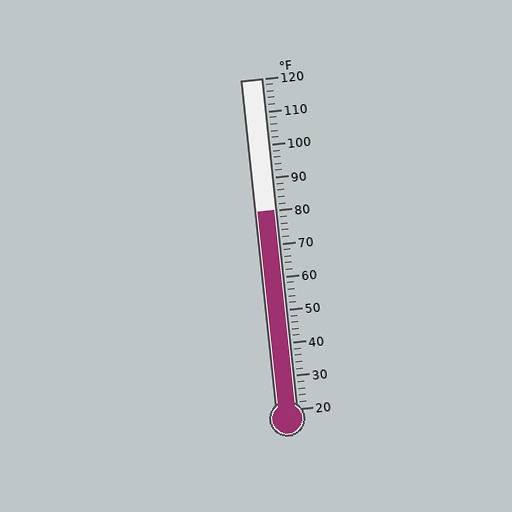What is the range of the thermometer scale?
The thermometer scale ranges from 20°F to 120°F.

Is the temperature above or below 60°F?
The temperature is above 60°F.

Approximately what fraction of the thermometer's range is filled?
The thermometer is filled to approximately 60% of its range.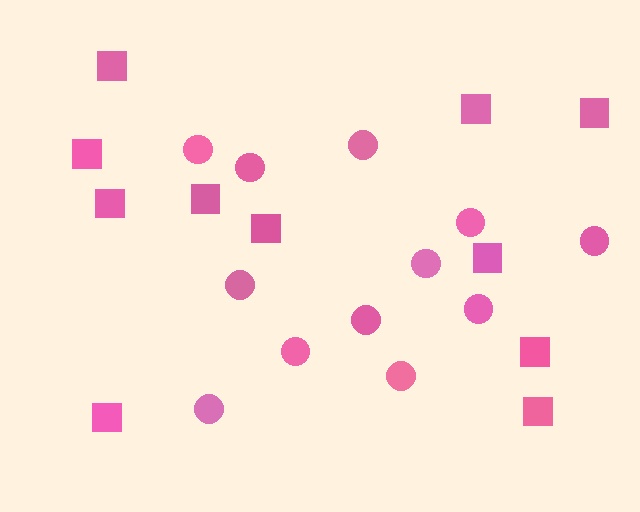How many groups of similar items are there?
There are 2 groups: one group of squares (11) and one group of circles (12).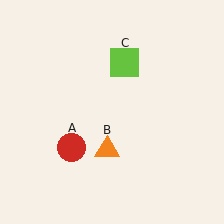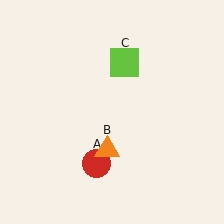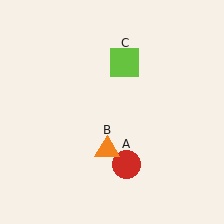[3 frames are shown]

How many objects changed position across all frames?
1 object changed position: red circle (object A).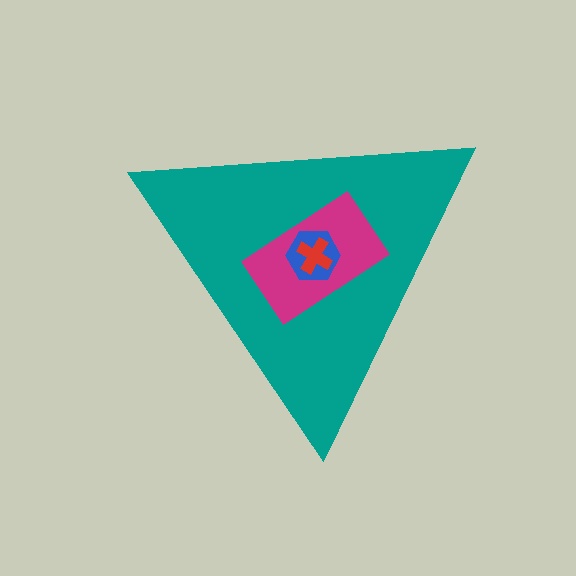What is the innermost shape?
The red cross.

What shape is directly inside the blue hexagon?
The red cross.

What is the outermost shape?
The teal triangle.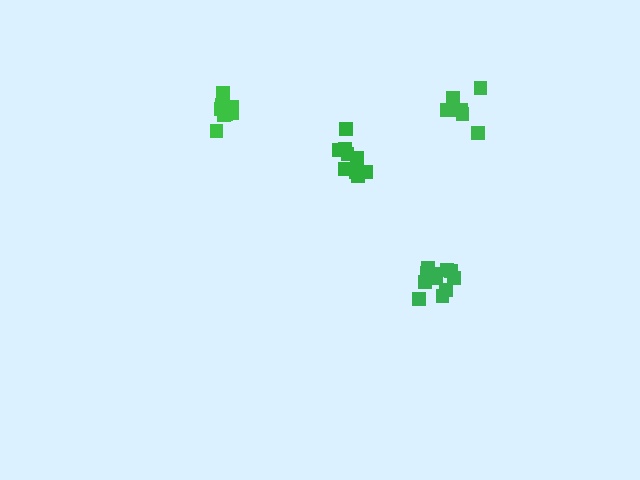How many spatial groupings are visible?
There are 4 spatial groupings.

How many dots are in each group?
Group 1: 11 dots, Group 2: 8 dots, Group 3: 10 dots, Group 4: 6 dots (35 total).